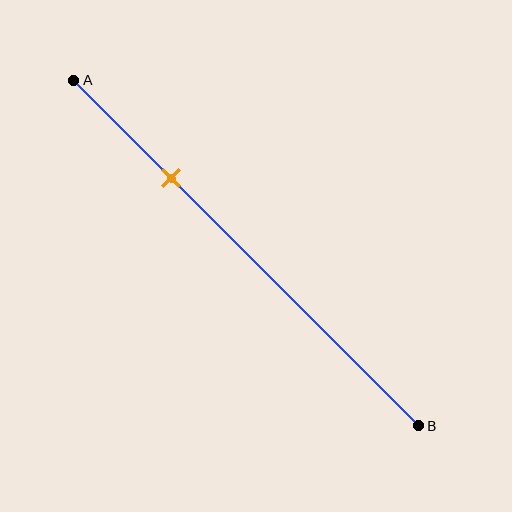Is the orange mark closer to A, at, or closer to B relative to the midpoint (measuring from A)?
The orange mark is closer to point A than the midpoint of segment AB.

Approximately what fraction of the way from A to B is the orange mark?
The orange mark is approximately 30% of the way from A to B.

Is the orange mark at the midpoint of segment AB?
No, the mark is at about 30% from A, not at the 50% midpoint.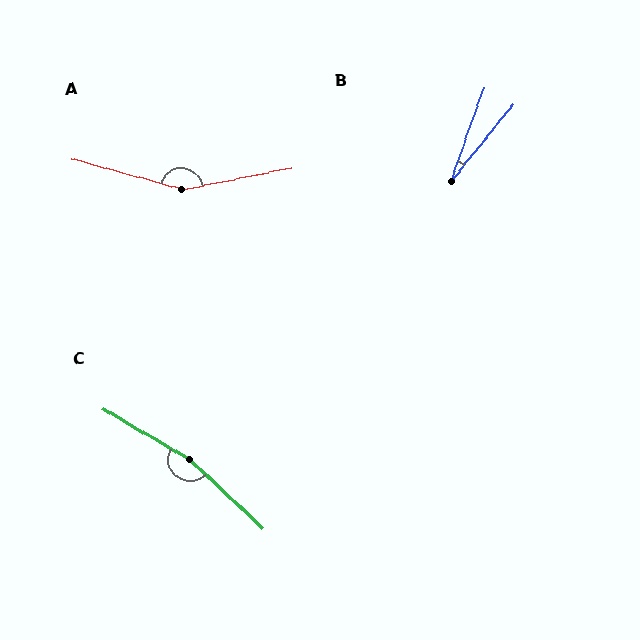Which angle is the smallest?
B, at approximately 20 degrees.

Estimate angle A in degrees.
Approximately 153 degrees.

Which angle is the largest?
C, at approximately 167 degrees.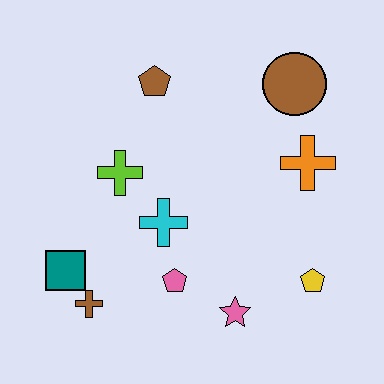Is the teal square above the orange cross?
No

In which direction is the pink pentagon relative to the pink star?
The pink pentagon is to the left of the pink star.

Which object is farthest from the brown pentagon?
The yellow pentagon is farthest from the brown pentagon.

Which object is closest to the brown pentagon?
The lime cross is closest to the brown pentagon.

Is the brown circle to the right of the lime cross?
Yes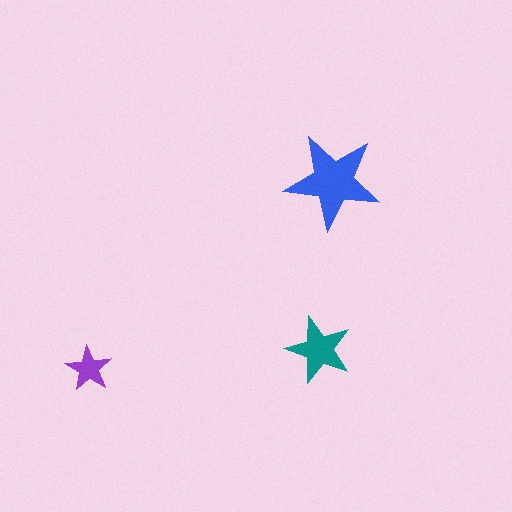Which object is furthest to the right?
The blue star is rightmost.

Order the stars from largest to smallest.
the blue one, the teal one, the purple one.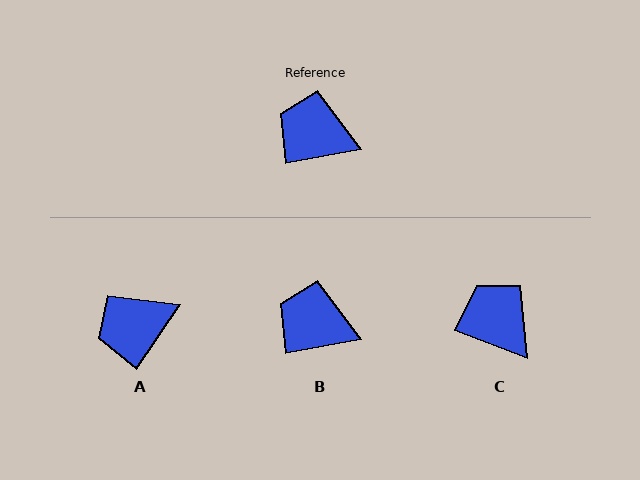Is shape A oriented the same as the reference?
No, it is off by about 46 degrees.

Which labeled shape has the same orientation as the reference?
B.